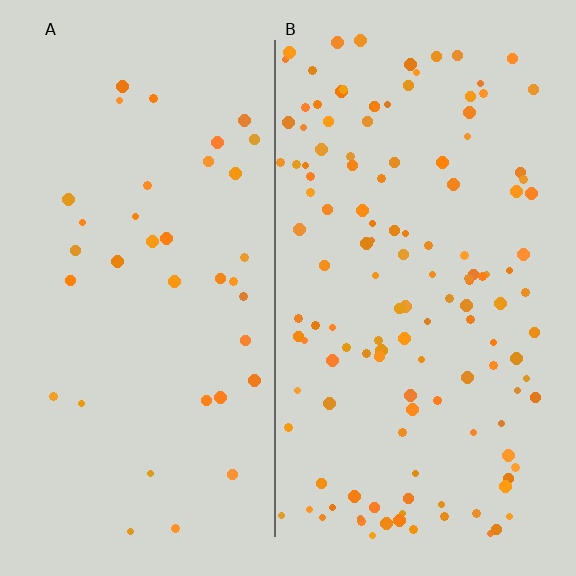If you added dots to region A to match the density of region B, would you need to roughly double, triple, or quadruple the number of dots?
Approximately triple.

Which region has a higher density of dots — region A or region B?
B (the right).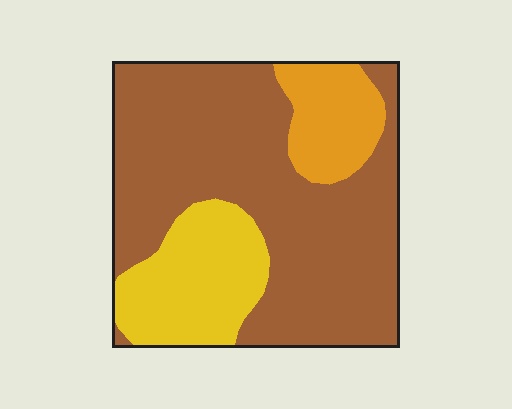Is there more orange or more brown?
Brown.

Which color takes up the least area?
Orange, at roughly 10%.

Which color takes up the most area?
Brown, at roughly 65%.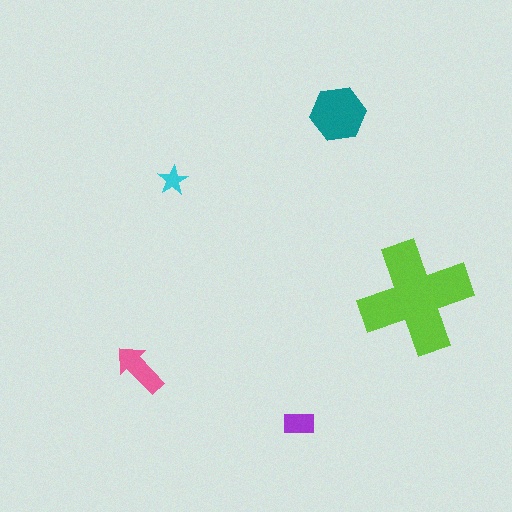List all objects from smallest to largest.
The cyan star, the purple rectangle, the pink arrow, the teal hexagon, the lime cross.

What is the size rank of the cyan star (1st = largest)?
5th.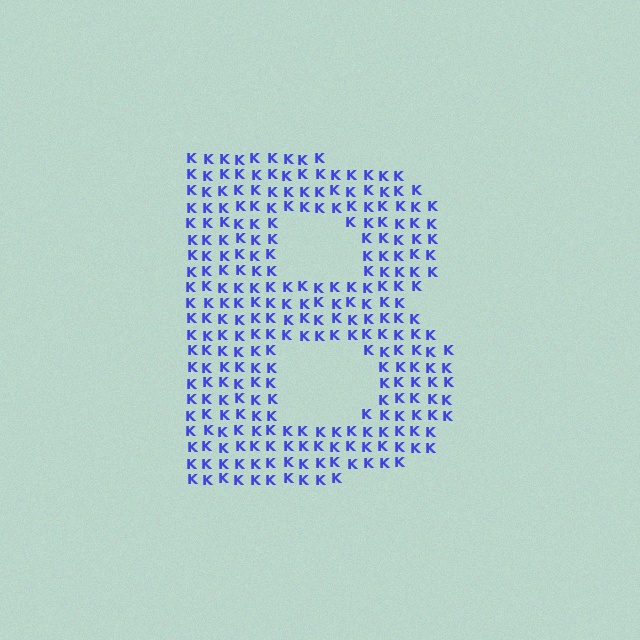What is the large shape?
The large shape is the letter B.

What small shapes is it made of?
It is made of small letter K's.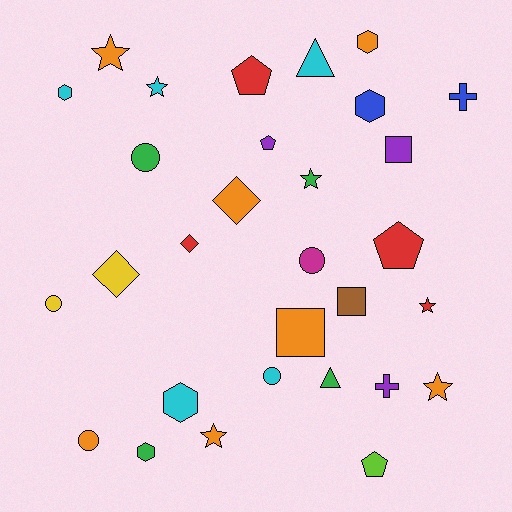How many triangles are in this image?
There are 2 triangles.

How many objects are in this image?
There are 30 objects.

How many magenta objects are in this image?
There is 1 magenta object.